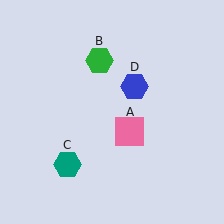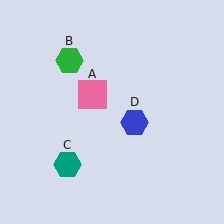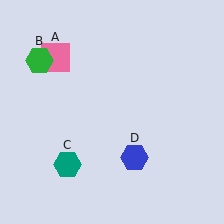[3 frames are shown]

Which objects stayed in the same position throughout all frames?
Teal hexagon (object C) remained stationary.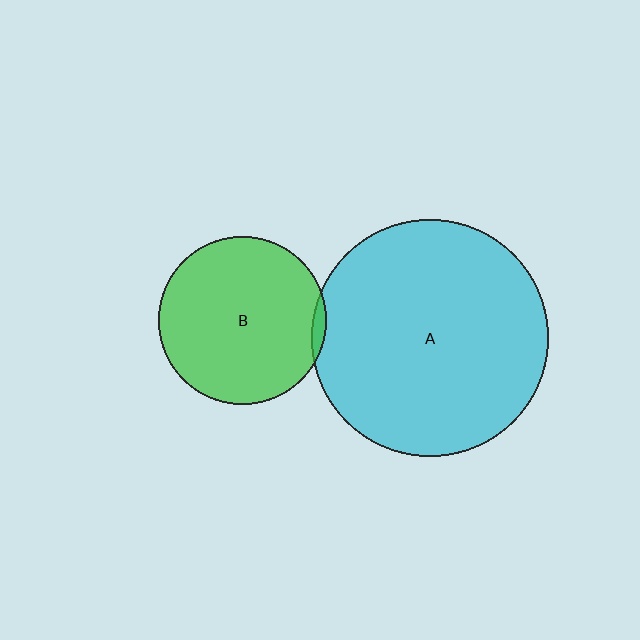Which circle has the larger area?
Circle A (cyan).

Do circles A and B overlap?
Yes.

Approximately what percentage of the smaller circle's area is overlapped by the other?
Approximately 5%.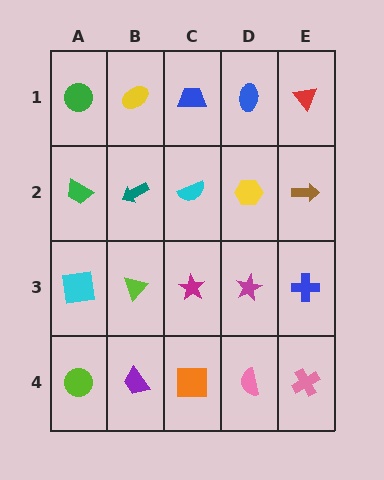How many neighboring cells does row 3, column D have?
4.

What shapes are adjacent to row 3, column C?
A cyan semicircle (row 2, column C), an orange square (row 4, column C), a lime triangle (row 3, column B), a magenta star (row 3, column D).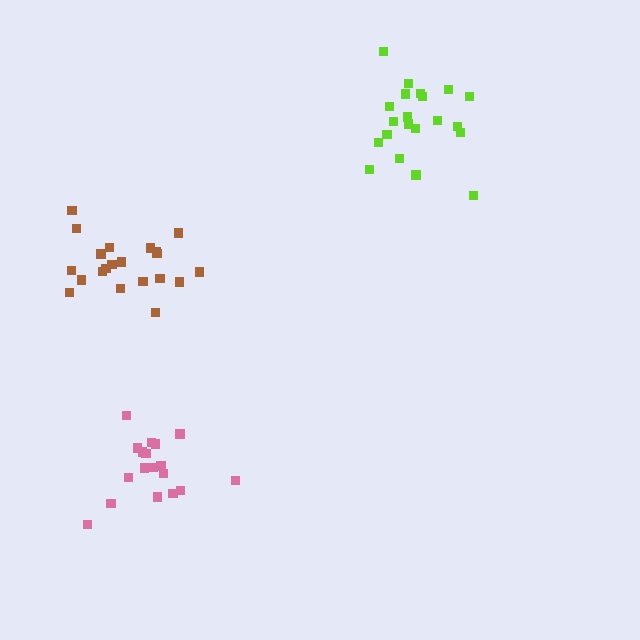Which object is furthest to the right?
The lime cluster is rightmost.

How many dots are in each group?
Group 1: 19 dots, Group 2: 21 dots, Group 3: 21 dots (61 total).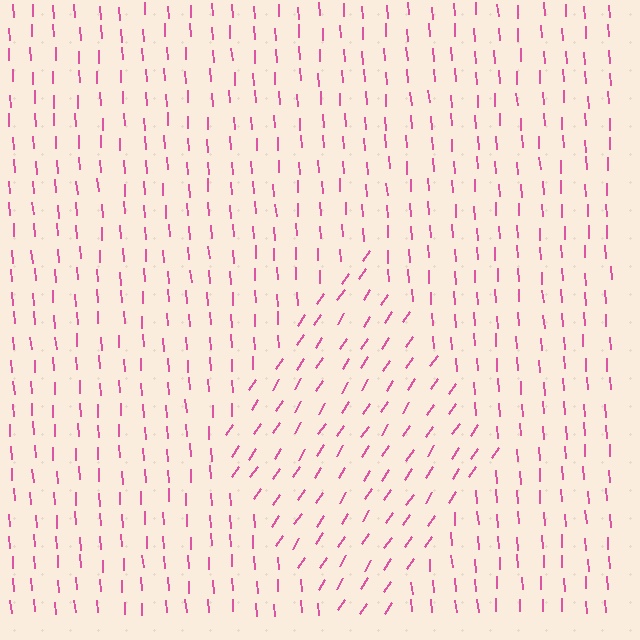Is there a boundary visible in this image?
Yes, there is a texture boundary formed by a change in line orientation.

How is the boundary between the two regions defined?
The boundary is defined purely by a change in line orientation (approximately 37 degrees difference). All lines are the same color and thickness.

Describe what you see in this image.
The image is filled with small pink line segments. A diamond region in the image has lines oriented differently from the surrounding lines, creating a visible texture boundary.